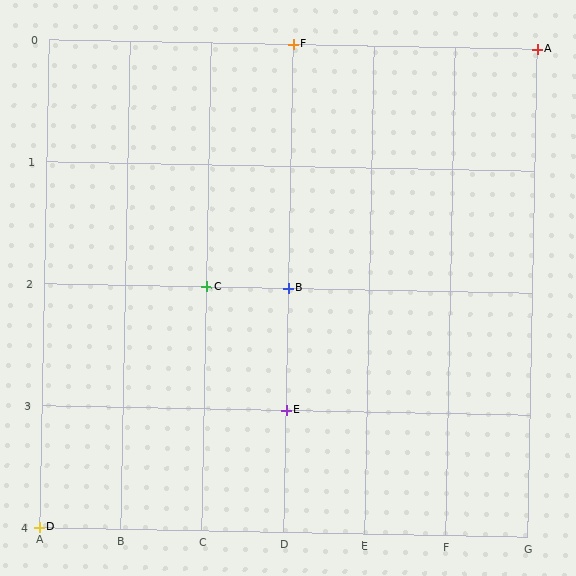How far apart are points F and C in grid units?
Points F and C are 1 column and 2 rows apart (about 2.2 grid units diagonally).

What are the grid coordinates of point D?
Point D is at grid coordinates (A, 4).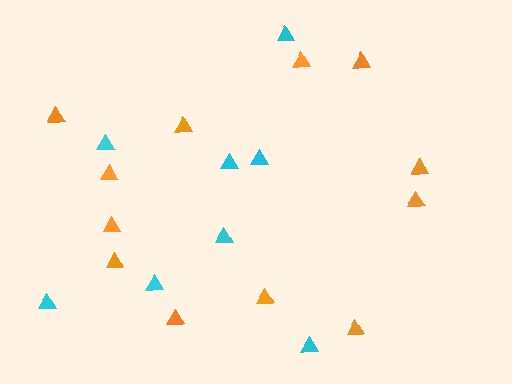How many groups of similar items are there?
There are 2 groups: one group of cyan triangles (8) and one group of orange triangles (12).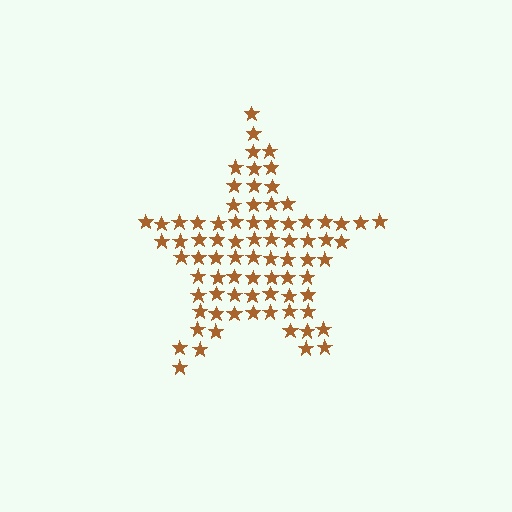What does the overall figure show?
The overall figure shows a star.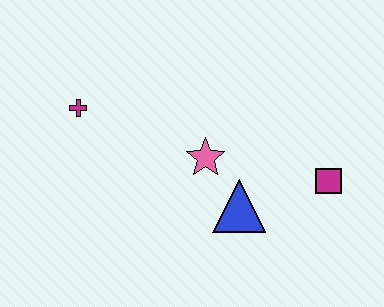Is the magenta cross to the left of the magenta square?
Yes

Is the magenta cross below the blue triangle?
No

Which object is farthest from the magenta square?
The magenta cross is farthest from the magenta square.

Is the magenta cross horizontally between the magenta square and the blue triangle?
No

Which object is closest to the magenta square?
The blue triangle is closest to the magenta square.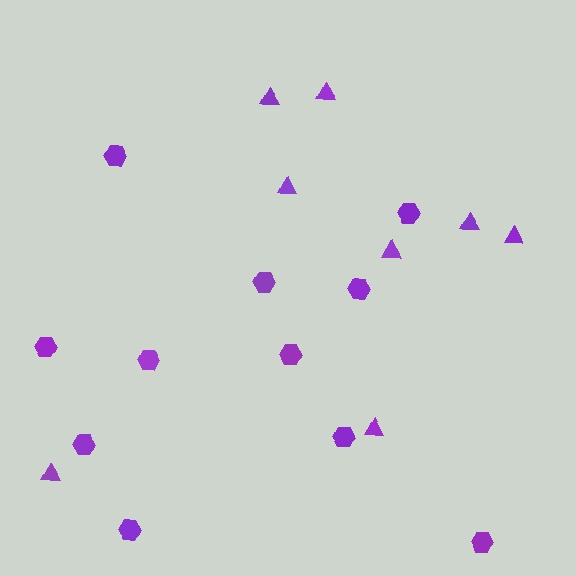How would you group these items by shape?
There are 2 groups: one group of triangles (8) and one group of hexagons (11).